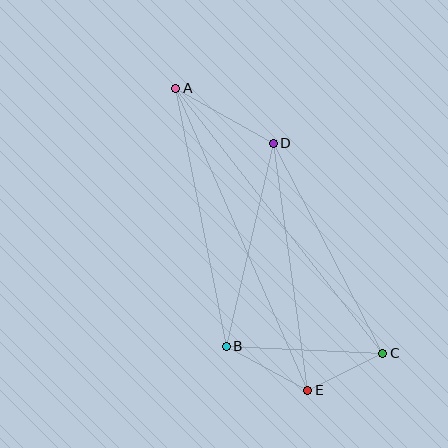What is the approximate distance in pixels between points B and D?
The distance between B and D is approximately 209 pixels.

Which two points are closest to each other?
Points C and E are closest to each other.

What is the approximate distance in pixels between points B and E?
The distance between B and E is approximately 93 pixels.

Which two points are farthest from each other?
Points A and C are farthest from each other.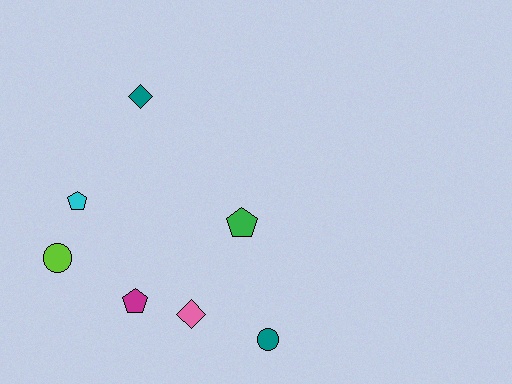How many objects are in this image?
There are 7 objects.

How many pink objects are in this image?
There is 1 pink object.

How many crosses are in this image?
There are no crosses.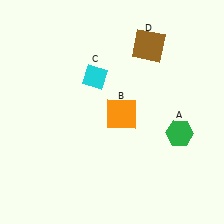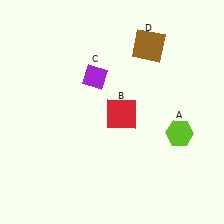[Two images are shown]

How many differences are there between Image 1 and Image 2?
There are 3 differences between the two images.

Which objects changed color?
A changed from green to lime. B changed from orange to red. C changed from cyan to purple.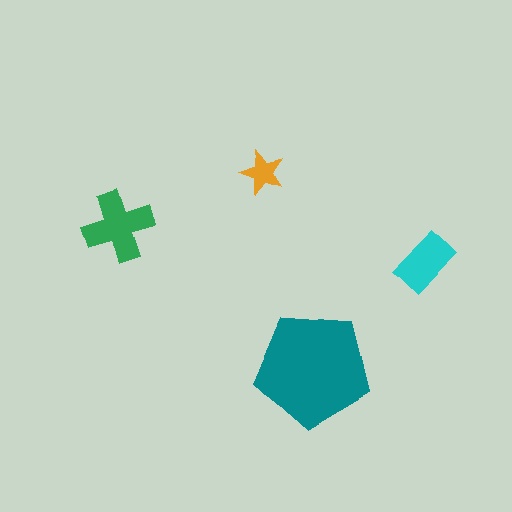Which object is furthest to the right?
The cyan rectangle is rightmost.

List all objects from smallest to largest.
The orange star, the cyan rectangle, the green cross, the teal pentagon.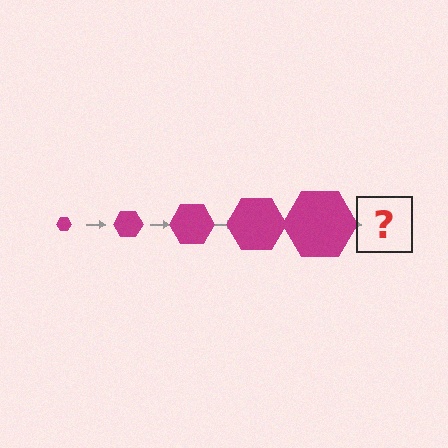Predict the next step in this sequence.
The next step is a magenta hexagon, larger than the previous one.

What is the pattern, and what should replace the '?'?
The pattern is that the hexagon gets progressively larger each step. The '?' should be a magenta hexagon, larger than the previous one.